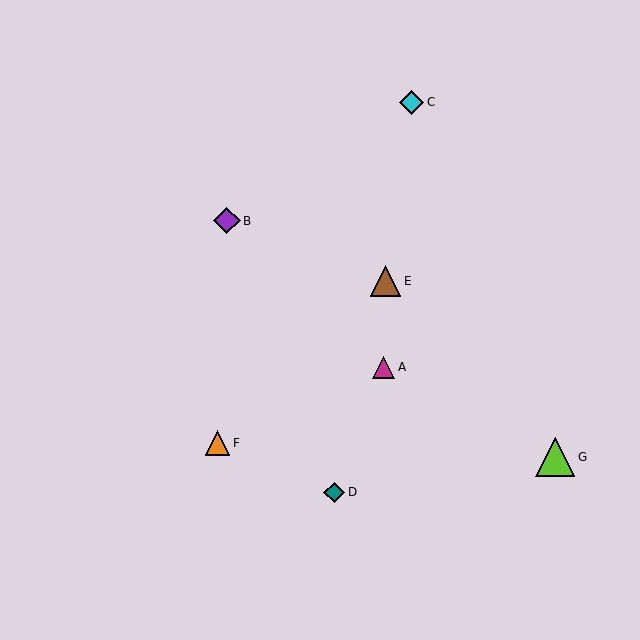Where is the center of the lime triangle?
The center of the lime triangle is at (555, 457).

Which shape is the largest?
The lime triangle (labeled G) is the largest.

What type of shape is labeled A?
Shape A is a magenta triangle.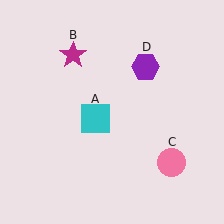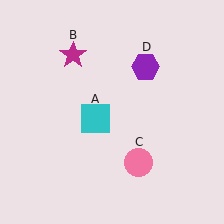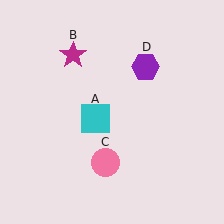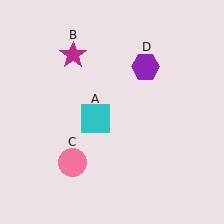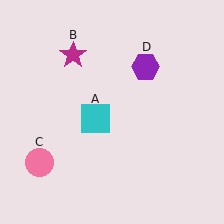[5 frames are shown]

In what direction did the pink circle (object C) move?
The pink circle (object C) moved left.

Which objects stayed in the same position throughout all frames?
Cyan square (object A) and magenta star (object B) and purple hexagon (object D) remained stationary.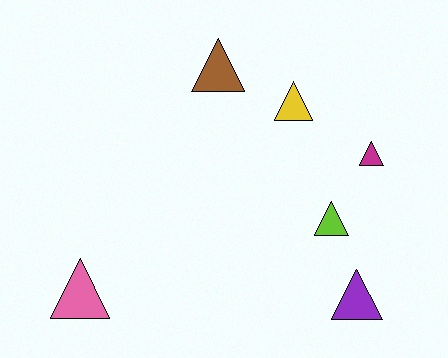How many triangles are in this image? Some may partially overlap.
There are 6 triangles.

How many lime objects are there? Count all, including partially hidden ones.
There is 1 lime object.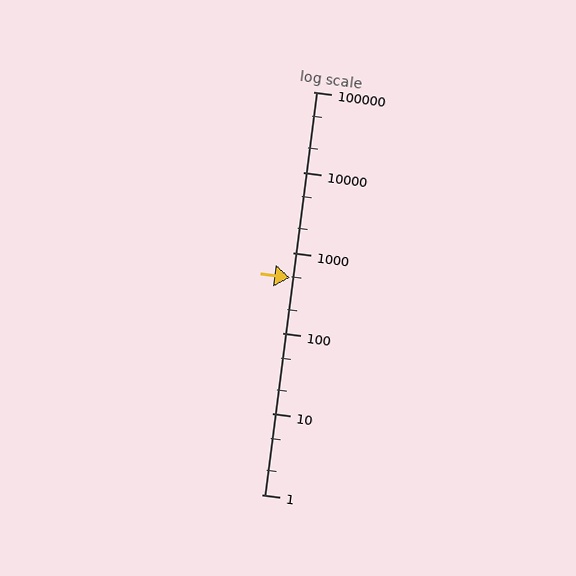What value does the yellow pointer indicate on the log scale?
The pointer indicates approximately 490.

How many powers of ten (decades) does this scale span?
The scale spans 5 decades, from 1 to 100000.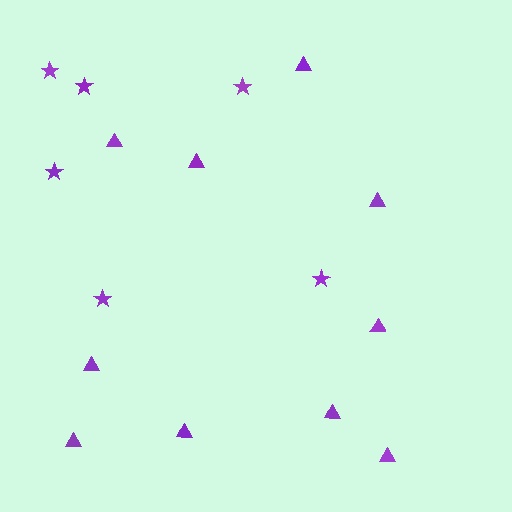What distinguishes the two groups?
There are 2 groups: one group of stars (6) and one group of triangles (10).